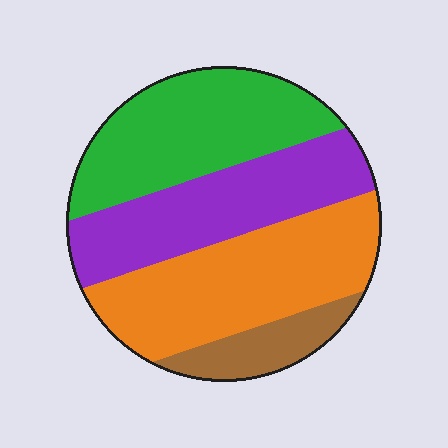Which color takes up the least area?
Brown, at roughly 10%.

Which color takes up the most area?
Orange, at roughly 35%.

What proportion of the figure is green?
Green covers around 30% of the figure.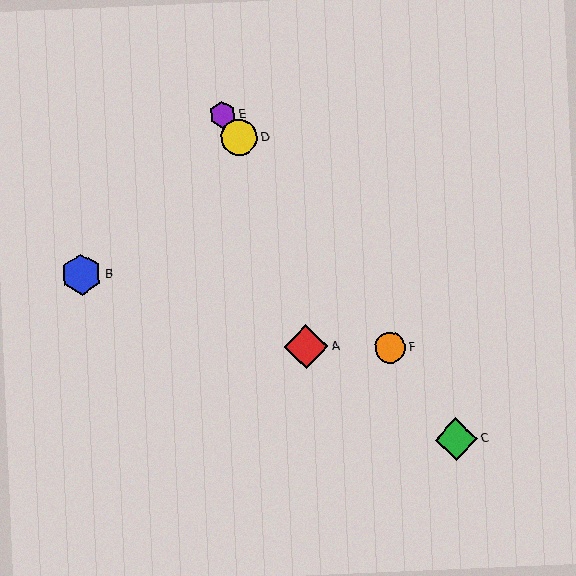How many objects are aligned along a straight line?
4 objects (C, D, E, F) are aligned along a straight line.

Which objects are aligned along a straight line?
Objects C, D, E, F are aligned along a straight line.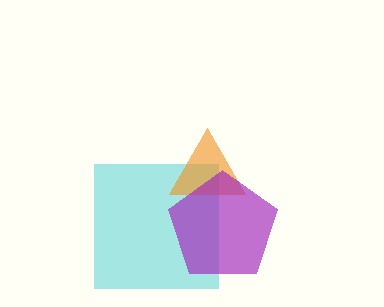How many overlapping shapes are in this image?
There are 3 overlapping shapes in the image.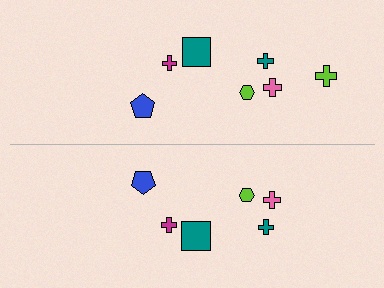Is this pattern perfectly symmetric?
No, the pattern is not perfectly symmetric. A lime cross is missing from the bottom side.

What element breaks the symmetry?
A lime cross is missing from the bottom side.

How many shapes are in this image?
There are 13 shapes in this image.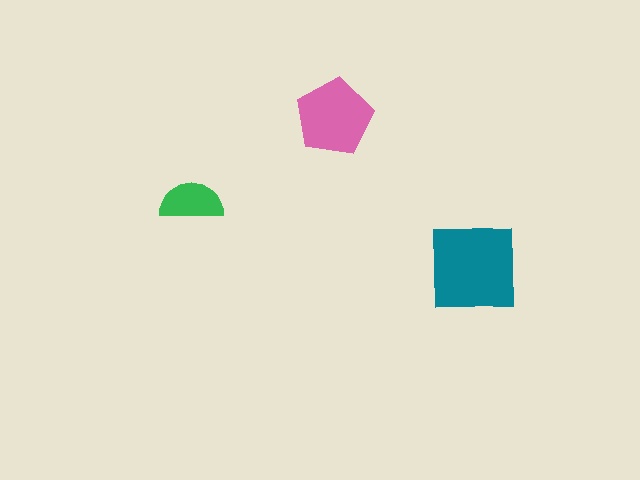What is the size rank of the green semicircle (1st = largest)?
3rd.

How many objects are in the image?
There are 3 objects in the image.